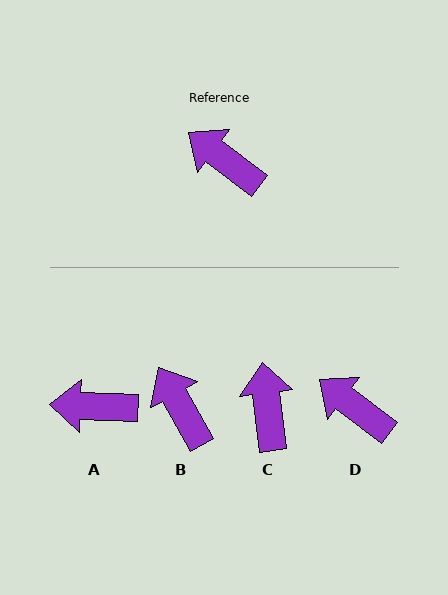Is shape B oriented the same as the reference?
No, it is off by about 23 degrees.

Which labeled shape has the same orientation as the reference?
D.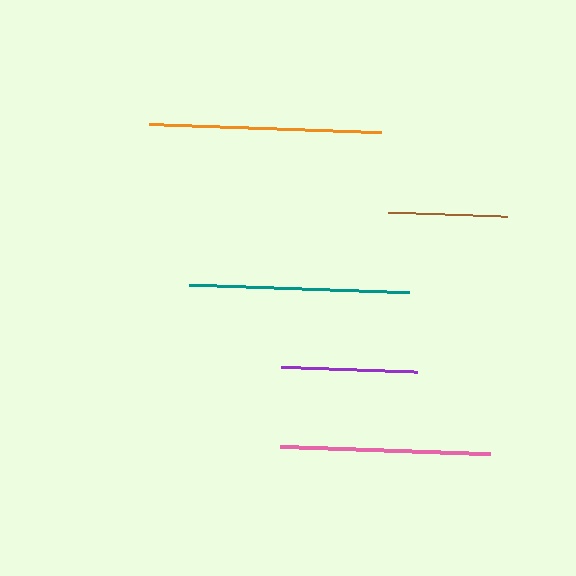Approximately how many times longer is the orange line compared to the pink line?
The orange line is approximately 1.1 times the length of the pink line.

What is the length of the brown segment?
The brown segment is approximately 119 pixels long.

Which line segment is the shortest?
The brown line is the shortest at approximately 119 pixels.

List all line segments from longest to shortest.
From longest to shortest: orange, teal, pink, purple, brown.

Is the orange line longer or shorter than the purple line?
The orange line is longer than the purple line.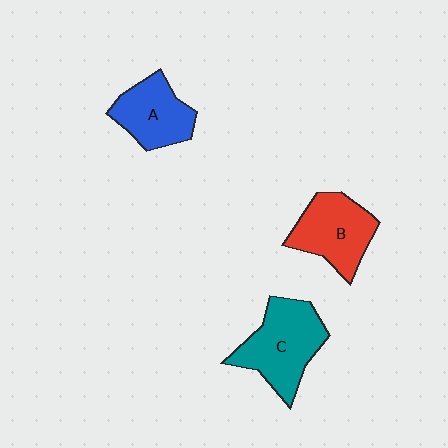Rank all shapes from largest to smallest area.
From largest to smallest: C (teal), B (red), A (blue).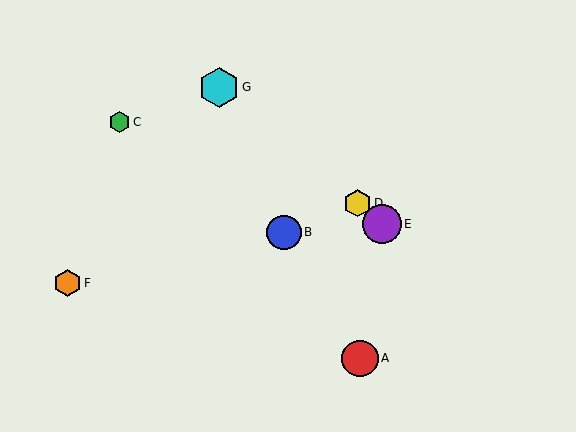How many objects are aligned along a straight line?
3 objects (D, E, G) are aligned along a straight line.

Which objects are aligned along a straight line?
Objects D, E, G are aligned along a straight line.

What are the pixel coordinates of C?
Object C is at (120, 122).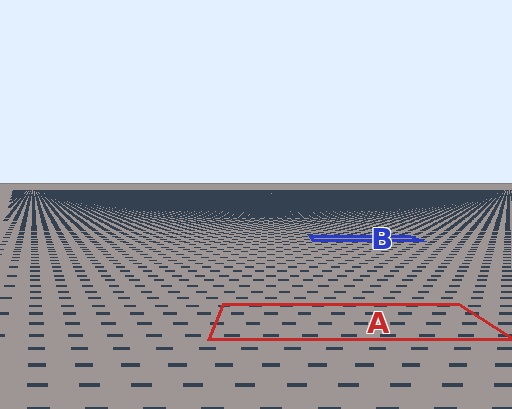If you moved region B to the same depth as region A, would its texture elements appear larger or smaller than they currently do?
They would appear larger. At a closer depth, the same texture elements are projected at a bigger on-screen size.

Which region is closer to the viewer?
Region A is closer. The texture elements there are larger and more spread out.